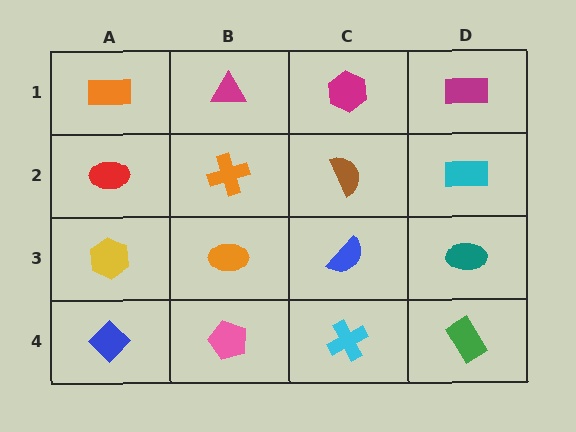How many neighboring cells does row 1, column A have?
2.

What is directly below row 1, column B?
An orange cross.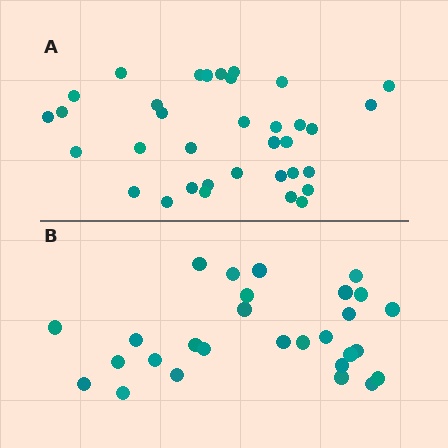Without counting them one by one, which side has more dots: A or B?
Region A (the top region) has more dots.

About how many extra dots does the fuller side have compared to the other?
Region A has roughly 8 or so more dots than region B.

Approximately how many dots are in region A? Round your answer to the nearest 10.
About 40 dots. (The exact count is 35, which rounds to 40.)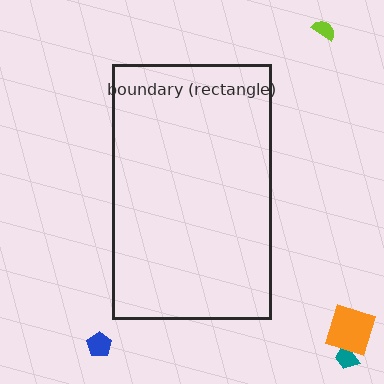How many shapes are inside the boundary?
0 inside, 4 outside.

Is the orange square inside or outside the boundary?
Outside.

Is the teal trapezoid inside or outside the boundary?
Outside.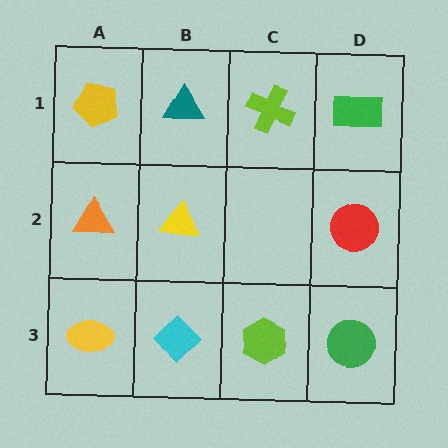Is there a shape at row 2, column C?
No, that cell is empty.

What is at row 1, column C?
A lime cross.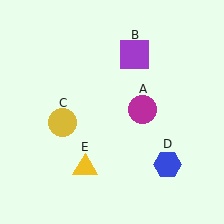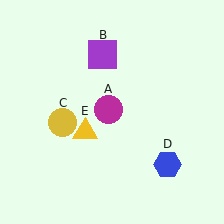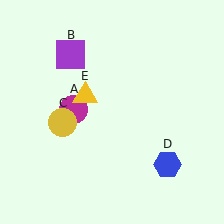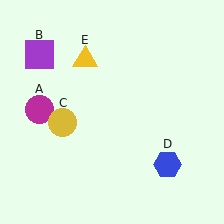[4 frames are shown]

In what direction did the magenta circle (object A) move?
The magenta circle (object A) moved left.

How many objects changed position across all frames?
3 objects changed position: magenta circle (object A), purple square (object B), yellow triangle (object E).